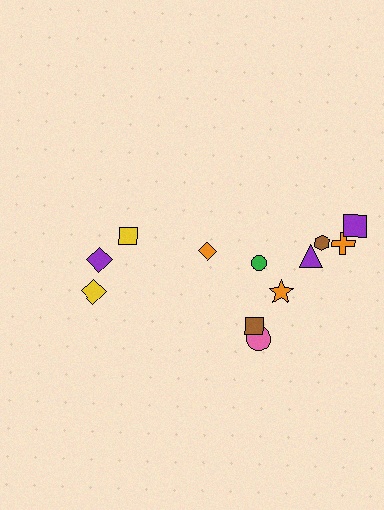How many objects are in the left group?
There are 4 objects.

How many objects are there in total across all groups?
There are 12 objects.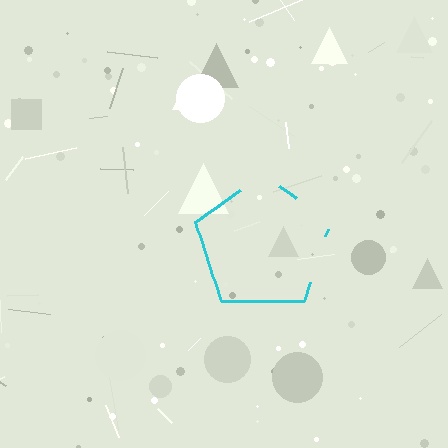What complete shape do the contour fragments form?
The contour fragments form a pentagon.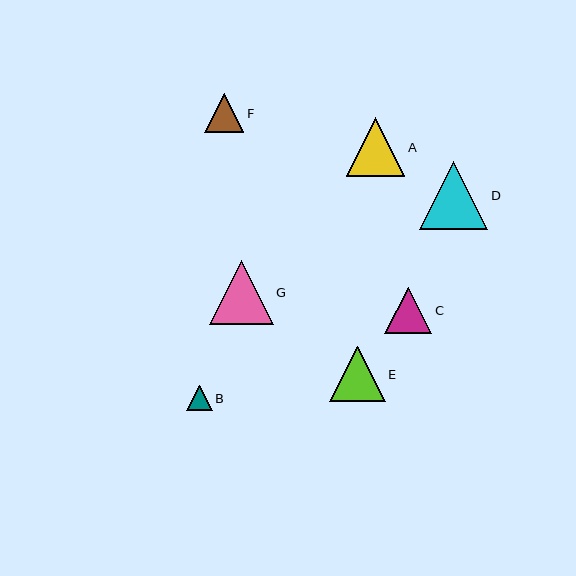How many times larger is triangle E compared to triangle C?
Triangle E is approximately 1.2 times the size of triangle C.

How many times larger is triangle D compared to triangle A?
Triangle D is approximately 1.2 times the size of triangle A.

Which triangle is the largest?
Triangle D is the largest with a size of approximately 68 pixels.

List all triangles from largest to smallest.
From largest to smallest: D, G, A, E, C, F, B.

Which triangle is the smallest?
Triangle B is the smallest with a size of approximately 26 pixels.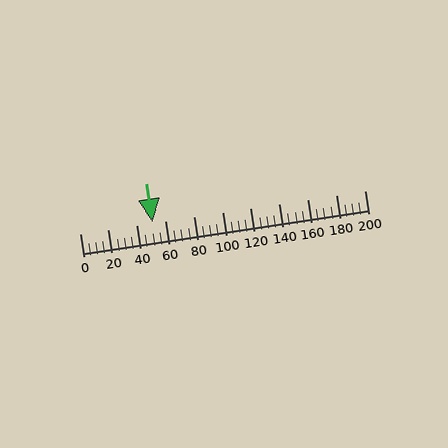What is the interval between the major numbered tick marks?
The major tick marks are spaced 20 units apart.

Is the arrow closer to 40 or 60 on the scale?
The arrow is closer to 60.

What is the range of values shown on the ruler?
The ruler shows values from 0 to 200.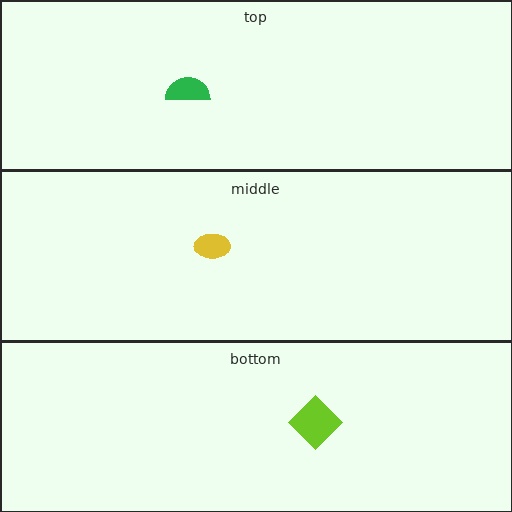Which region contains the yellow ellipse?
The middle region.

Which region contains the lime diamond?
The bottom region.